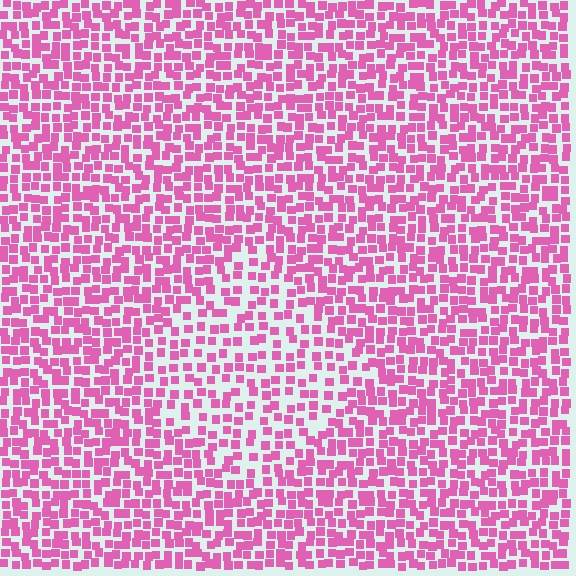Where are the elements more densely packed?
The elements are more densely packed outside the diamond boundary.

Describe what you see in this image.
The image contains small pink elements arranged at two different densities. A diamond-shaped region is visible where the elements are less densely packed than the surrounding area.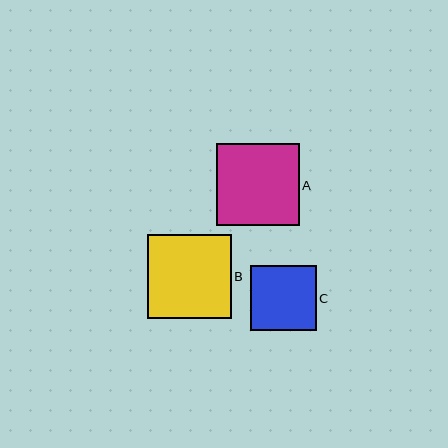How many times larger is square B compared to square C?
Square B is approximately 1.3 times the size of square C.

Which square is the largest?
Square B is the largest with a size of approximately 84 pixels.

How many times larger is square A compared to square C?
Square A is approximately 1.3 times the size of square C.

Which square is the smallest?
Square C is the smallest with a size of approximately 66 pixels.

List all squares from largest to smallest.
From largest to smallest: B, A, C.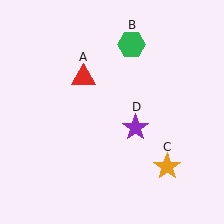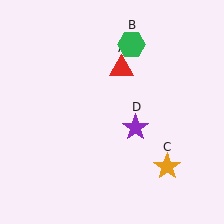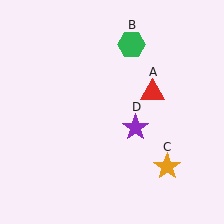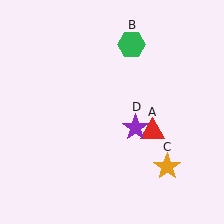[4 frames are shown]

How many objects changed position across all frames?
1 object changed position: red triangle (object A).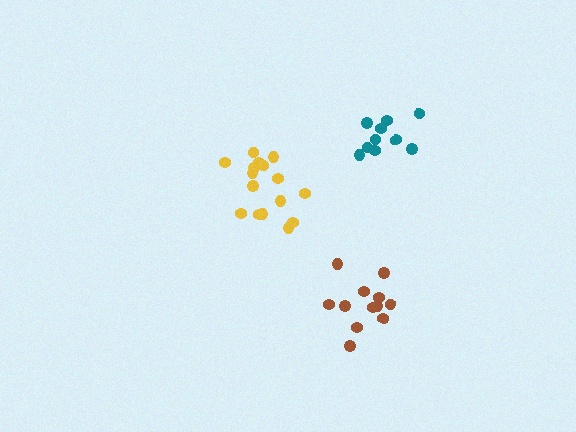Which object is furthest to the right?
The teal cluster is rightmost.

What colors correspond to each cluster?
The clusters are colored: yellow, brown, teal.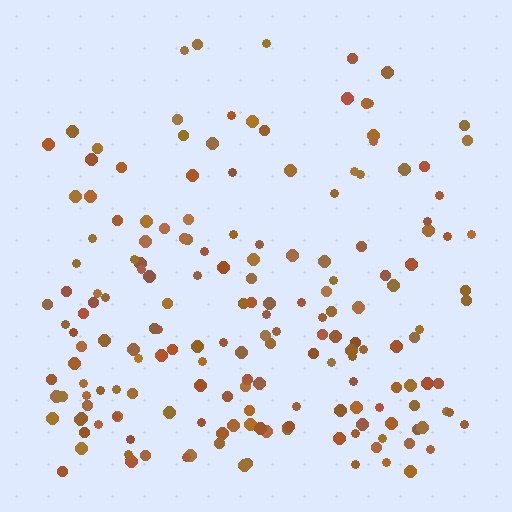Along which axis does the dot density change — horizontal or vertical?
Vertical.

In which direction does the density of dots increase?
From top to bottom, with the bottom side densest.